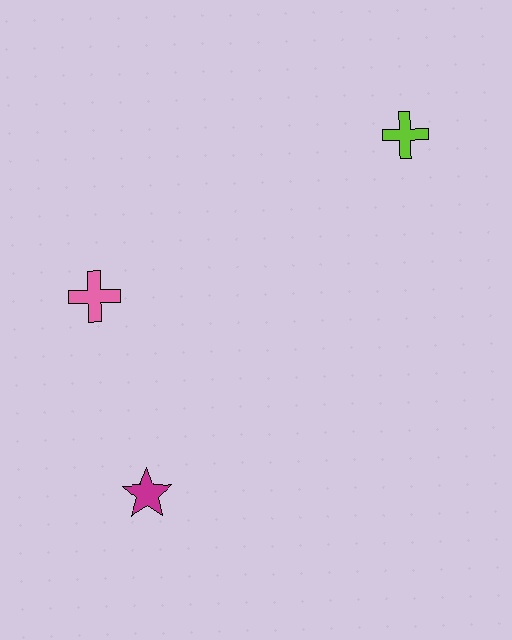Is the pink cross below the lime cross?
Yes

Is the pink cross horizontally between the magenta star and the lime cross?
No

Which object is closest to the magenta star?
The pink cross is closest to the magenta star.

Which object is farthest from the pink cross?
The lime cross is farthest from the pink cross.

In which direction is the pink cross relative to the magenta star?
The pink cross is above the magenta star.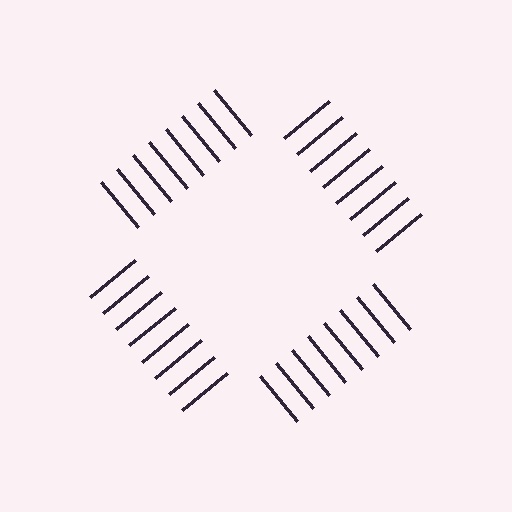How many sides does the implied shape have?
4 sides — the line-ends trace a square.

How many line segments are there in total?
32 — 8 along each of the 4 edges.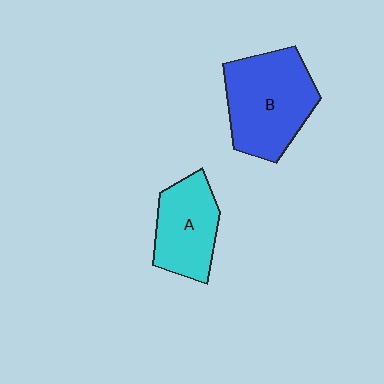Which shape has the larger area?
Shape B (blue).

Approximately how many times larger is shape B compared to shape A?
Approximately 1.4 times.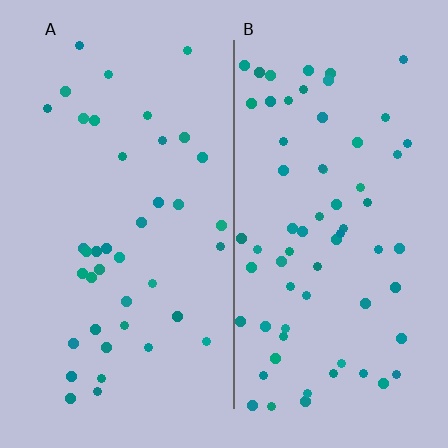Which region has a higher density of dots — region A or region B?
B (the right).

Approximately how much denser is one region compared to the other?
Approximately 1.7× — region B over region A.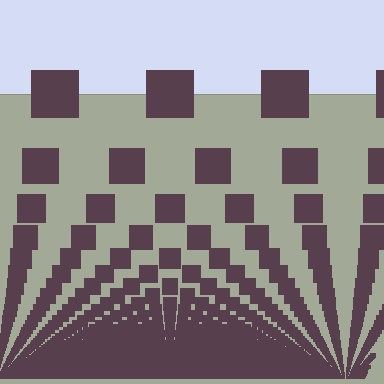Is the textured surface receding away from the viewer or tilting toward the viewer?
The surface appears to tilt toward the viewer. Texture elements get larger and sparser toward the top.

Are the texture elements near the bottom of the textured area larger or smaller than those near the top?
Smaller. The gradient is inverted — elements near the bottom are smaller and denser.